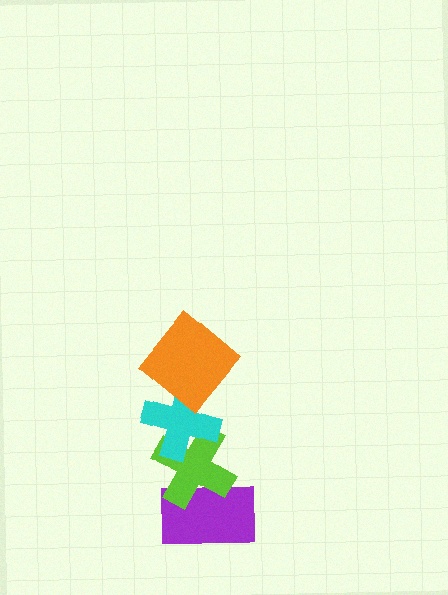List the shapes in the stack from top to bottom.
From top to bottom: the orange diamond, the cyan cross, the lime cross, the purple rectangle.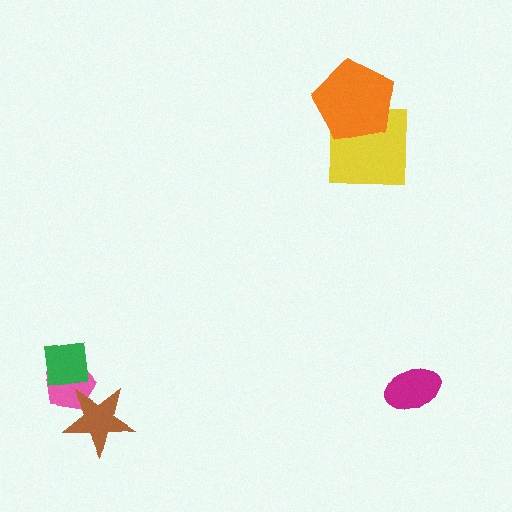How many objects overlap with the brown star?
1 object overlaps with the brown star.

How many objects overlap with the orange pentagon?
1 object overlaps with the orange pentagon.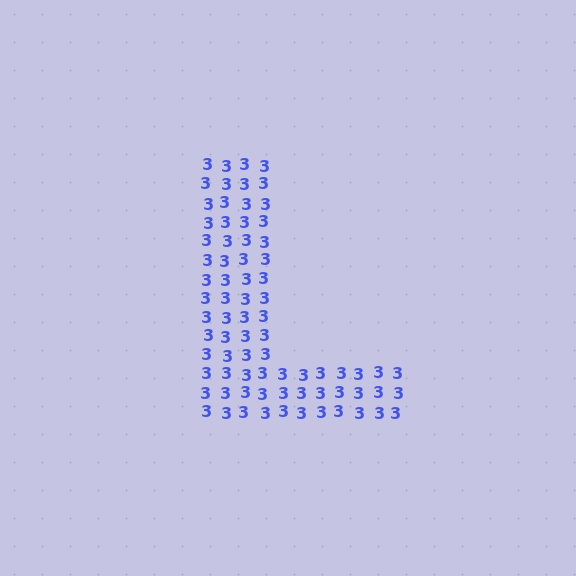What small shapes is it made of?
It is made of small digit 3's.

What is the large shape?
The large shape is the letter L.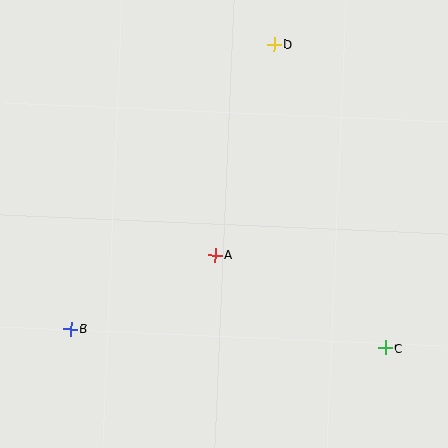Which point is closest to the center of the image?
Point A at (215, 255) is closest to the center.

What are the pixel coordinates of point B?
Point B is at (70, 329).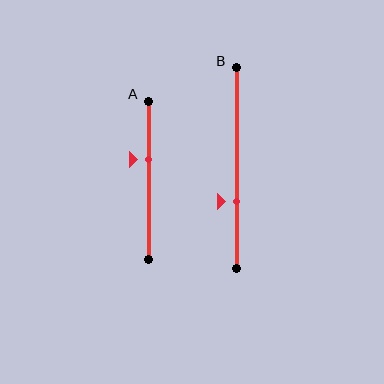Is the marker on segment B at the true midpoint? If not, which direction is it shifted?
No, the marker on segment B is shifted downward by about 17% of the segment length.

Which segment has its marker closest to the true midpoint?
Segment A has its marker closest to the true midpoint.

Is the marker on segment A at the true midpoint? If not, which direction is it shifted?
No, the marker on segment A is shifted upward by about 13% of the segment length.